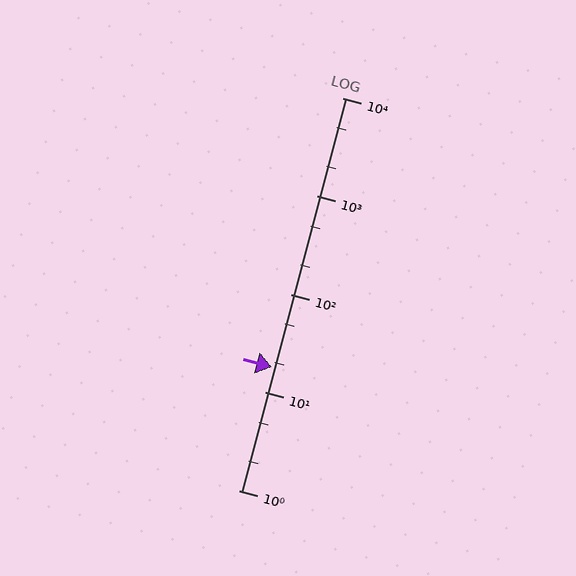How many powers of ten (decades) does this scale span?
The scale spans 4 decades, from 1 to 10000.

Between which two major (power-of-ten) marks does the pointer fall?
The pointer is between 10 and 100.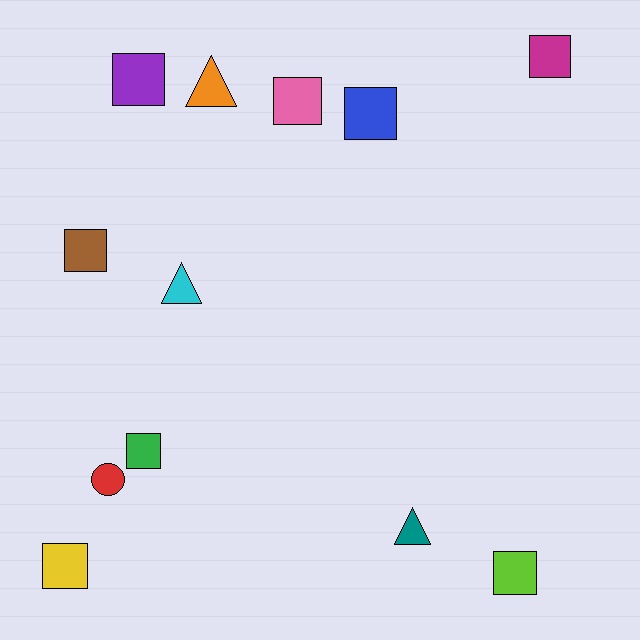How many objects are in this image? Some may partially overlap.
There are 12 objects.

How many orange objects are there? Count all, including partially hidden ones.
There is 1 orange object.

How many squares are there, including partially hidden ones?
There are 8 squares.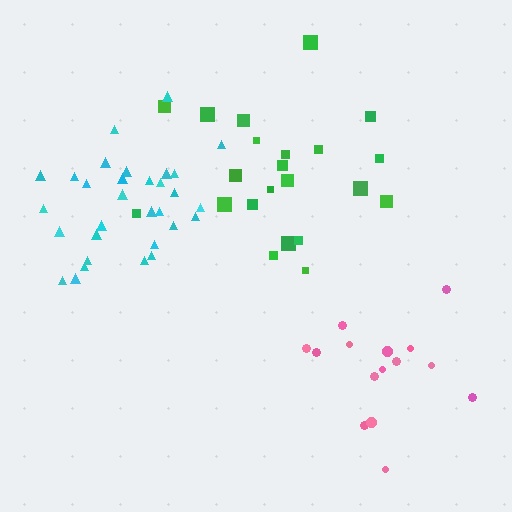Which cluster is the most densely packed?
Cyan.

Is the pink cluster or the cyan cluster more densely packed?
Cyan.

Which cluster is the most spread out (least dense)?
Green.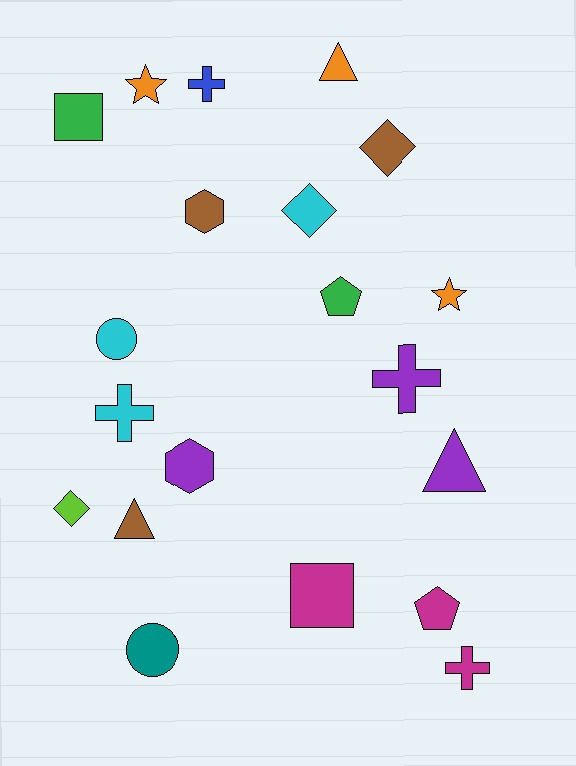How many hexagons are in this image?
There are 2 hexagons.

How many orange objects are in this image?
There are 3 orange objects.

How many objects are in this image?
There are 20 objects.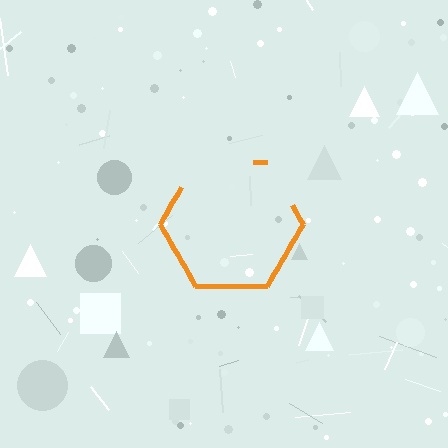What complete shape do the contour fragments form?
The contour fragments form a hexagon.